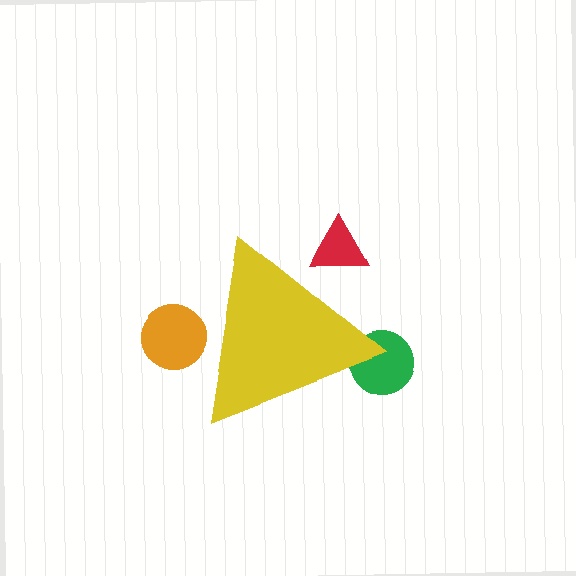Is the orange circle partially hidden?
Yes, the orange circle is partially hidden behind the yellow triangle.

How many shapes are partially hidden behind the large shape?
3 shapes are partially hidden.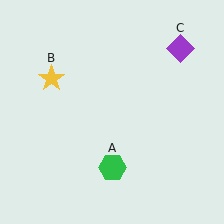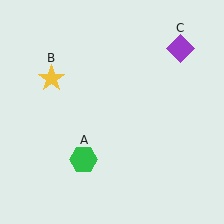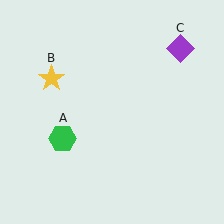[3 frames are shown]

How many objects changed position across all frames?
1 object changed position: green hexagon (object A).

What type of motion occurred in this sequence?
The green hexagon (object A) rotated clockwise around the center of the scene.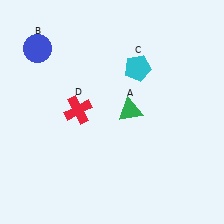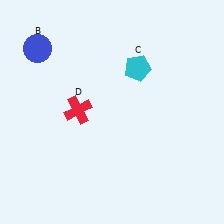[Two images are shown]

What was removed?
The green triangle (A) was removed in Image 2.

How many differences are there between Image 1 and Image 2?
There is 1 difference between the two images.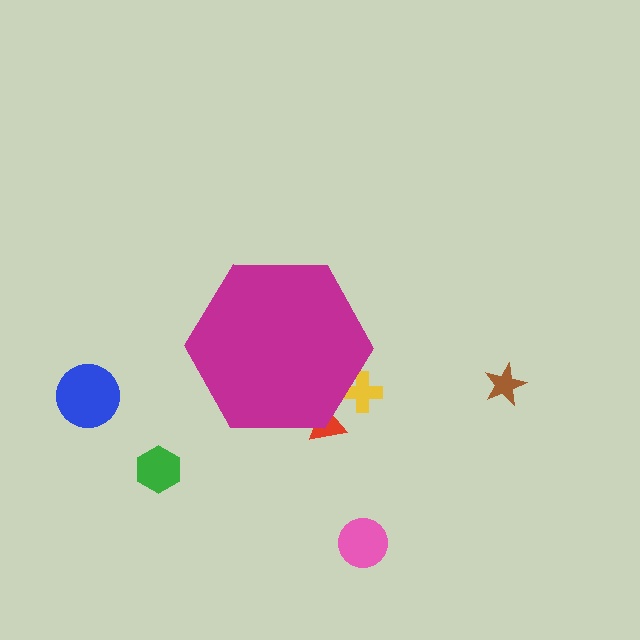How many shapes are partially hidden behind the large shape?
2 shapes are partially hidden.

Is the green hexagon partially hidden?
No, the green hexagon is fully visible.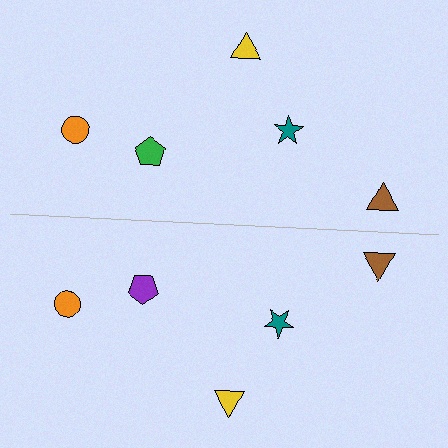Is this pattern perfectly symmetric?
No, the pattern is not perfectly symmetric. The purple pentagon on the bottom side breaks the symmetry — its mirror counterpart is green.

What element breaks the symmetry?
The purple pentagon on the bottom side breaks the symmetry — its mirror counterpart is green.